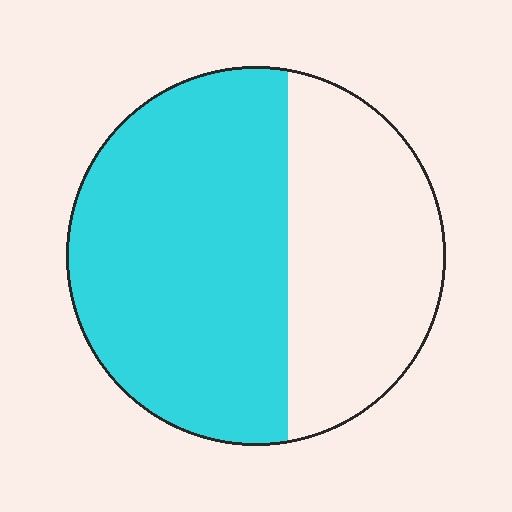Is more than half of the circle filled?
Yes.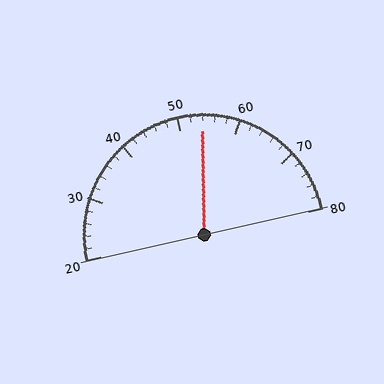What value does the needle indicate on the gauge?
The needle indicates approximately 54.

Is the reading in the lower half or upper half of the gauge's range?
The reading is in the upper half of the range (20 to 80).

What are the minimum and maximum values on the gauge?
The gauge ranges from 20 to 80.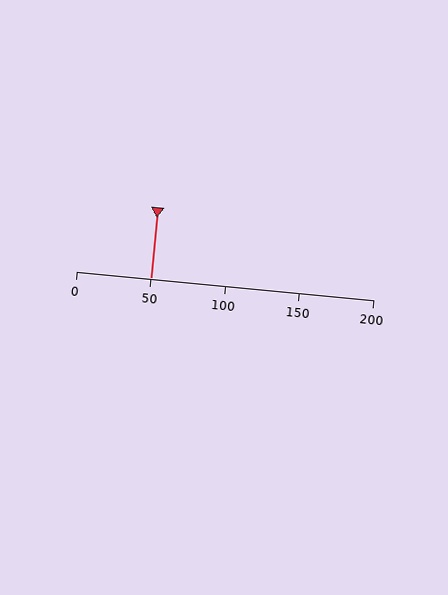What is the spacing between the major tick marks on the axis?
The major ticks are spaced 50 apart.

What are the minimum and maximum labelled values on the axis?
The axis runs from 0 to 200.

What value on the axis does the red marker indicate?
The marker indicates approximately 50.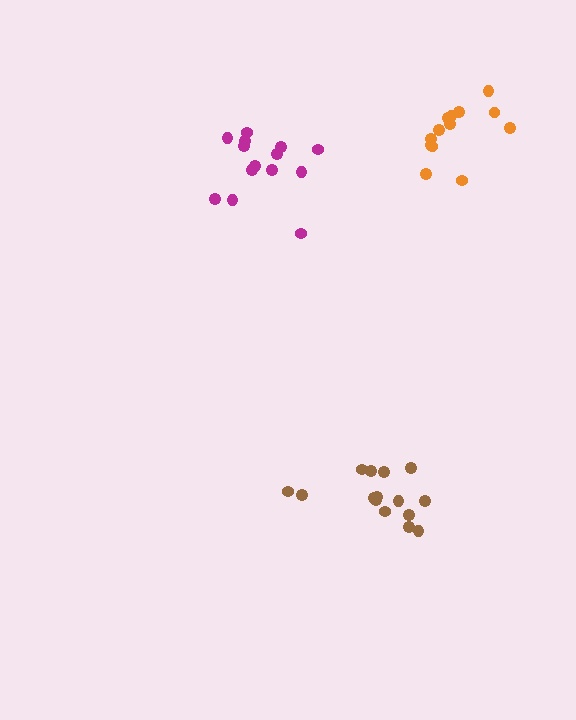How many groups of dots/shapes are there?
There are 3 groups.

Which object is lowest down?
The brown cluster is bottommost.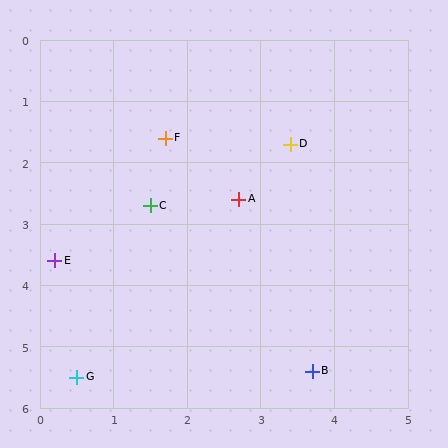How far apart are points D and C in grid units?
Points D and C are about 2.1 grid units apart.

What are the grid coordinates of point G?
Point G is at approximately (0.5, 5.5).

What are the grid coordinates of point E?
Point E is at approximately (0.2, 3.6).